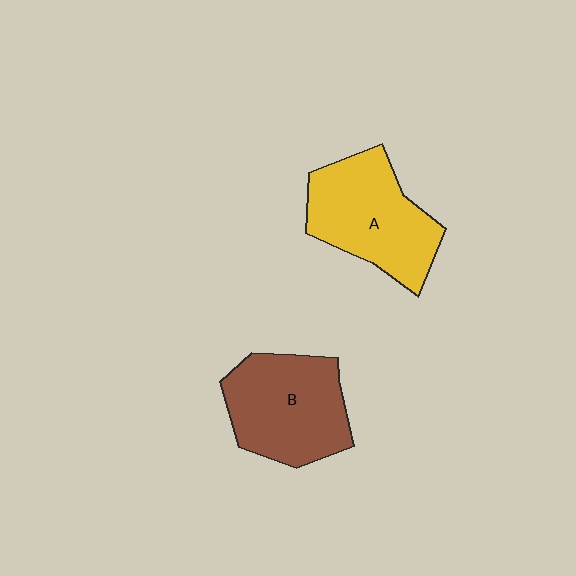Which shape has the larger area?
Shape A (yellow).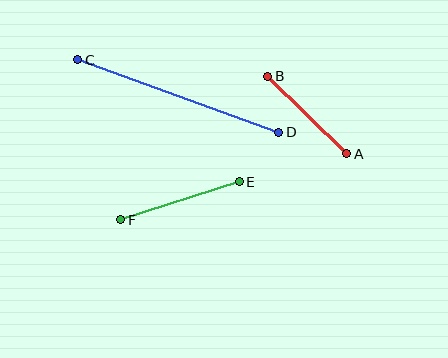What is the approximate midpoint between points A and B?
The midpoint is at approximately (307, 115) pixels.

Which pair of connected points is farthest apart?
Points C and D are farthest apart.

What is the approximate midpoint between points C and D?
The midpoint is at approximately (178, 96) pixels.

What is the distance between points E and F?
The distance is approximately 124 pixels.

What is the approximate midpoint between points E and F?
The midpoint is at approximately (180, 201) pixels.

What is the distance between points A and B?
The distance is approximately 111 pixels.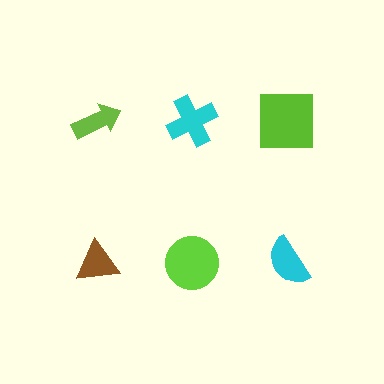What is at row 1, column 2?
A cyan cross.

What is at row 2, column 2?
A lime circle.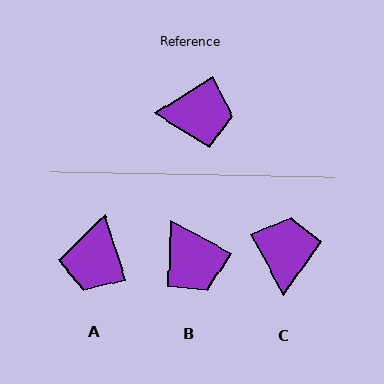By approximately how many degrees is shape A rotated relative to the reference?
Approximately 104 degrees clockwise.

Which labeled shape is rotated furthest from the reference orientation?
A, about 104 degrees away.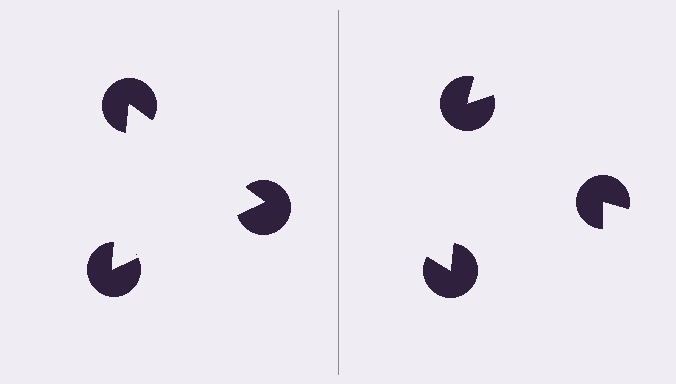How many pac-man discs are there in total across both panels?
6 — 3 on each side.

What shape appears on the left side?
An illusory triangle.